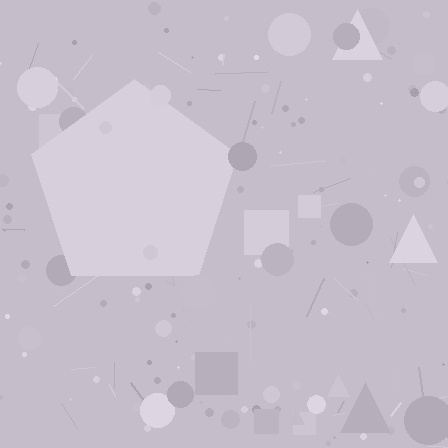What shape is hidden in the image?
A pentagon is hidden in the image.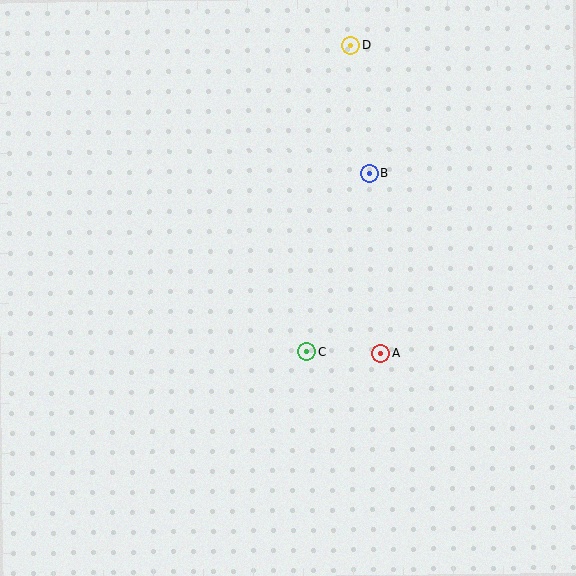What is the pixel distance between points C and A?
The distance between C and A is 74 pixels.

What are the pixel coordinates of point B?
Point B is at (369, 174).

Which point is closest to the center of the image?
Point C at (306, 352) is closest to the center.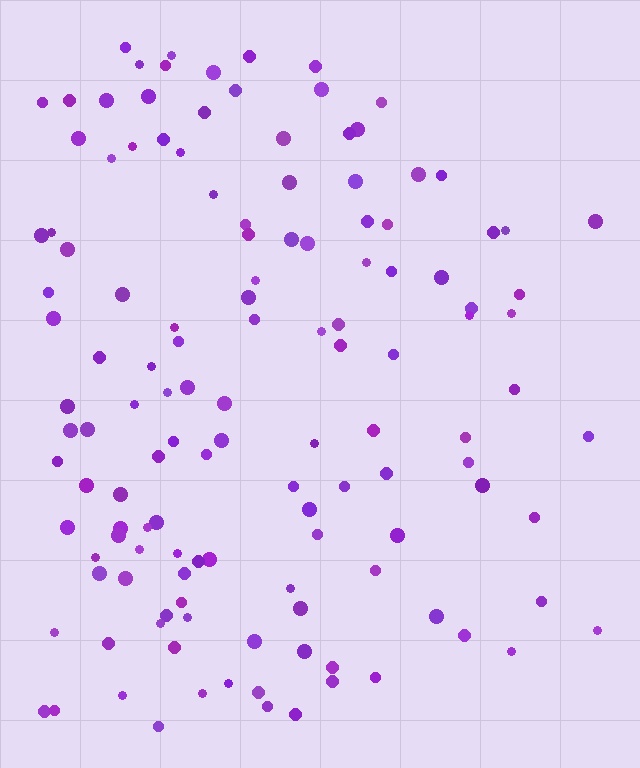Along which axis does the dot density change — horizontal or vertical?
Horizontal.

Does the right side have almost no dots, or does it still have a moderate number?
Still a moderate number, just noticeably fewer than the left.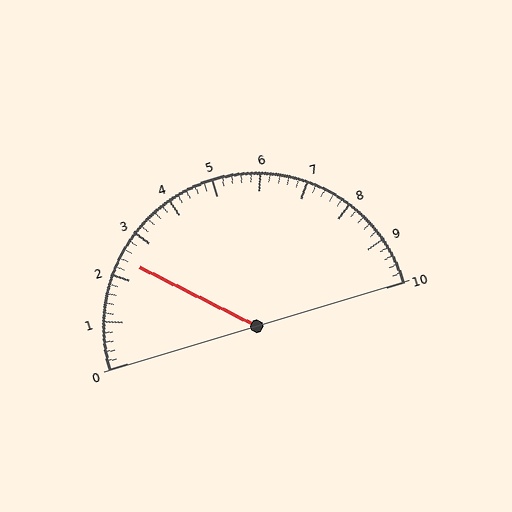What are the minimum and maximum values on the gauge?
The gauge ranges from 0 to 10.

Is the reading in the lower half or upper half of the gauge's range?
The reading is in the lower half of the range (0 to 10).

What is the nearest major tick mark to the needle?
The nearest major tick mark is 2.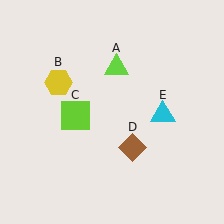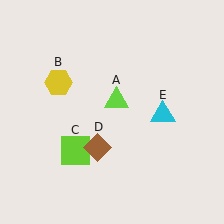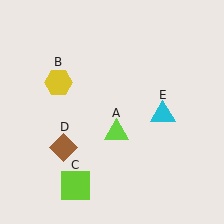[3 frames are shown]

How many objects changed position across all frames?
3 objects changed position: lime triangle (object A), lime square (object C), brown diamond (object D).